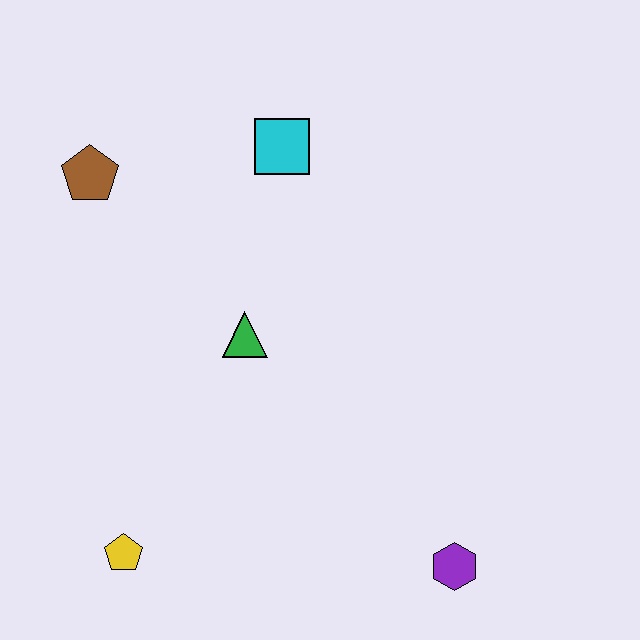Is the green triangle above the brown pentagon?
No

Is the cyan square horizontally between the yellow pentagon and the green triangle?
No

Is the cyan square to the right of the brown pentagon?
Yes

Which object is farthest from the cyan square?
The purple hexagon is farthest from the cyan square.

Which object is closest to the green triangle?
The cyan square is closest to the green triangle.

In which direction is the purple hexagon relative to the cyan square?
The purple hexagon is below the cyan square.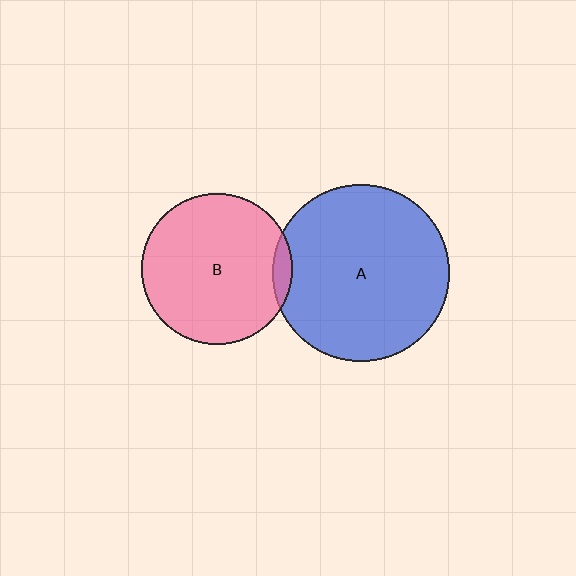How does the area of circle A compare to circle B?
Approximately 1.4 times.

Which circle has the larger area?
Circle A (blue).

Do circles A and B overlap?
Yes.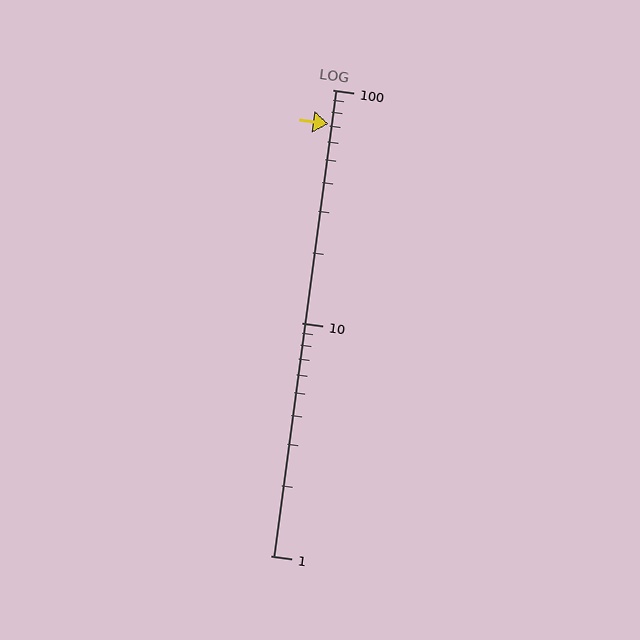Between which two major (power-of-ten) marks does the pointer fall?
The pointer is between 10 and 100.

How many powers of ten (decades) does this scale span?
The scale spans 2 decades, from 1 to 100.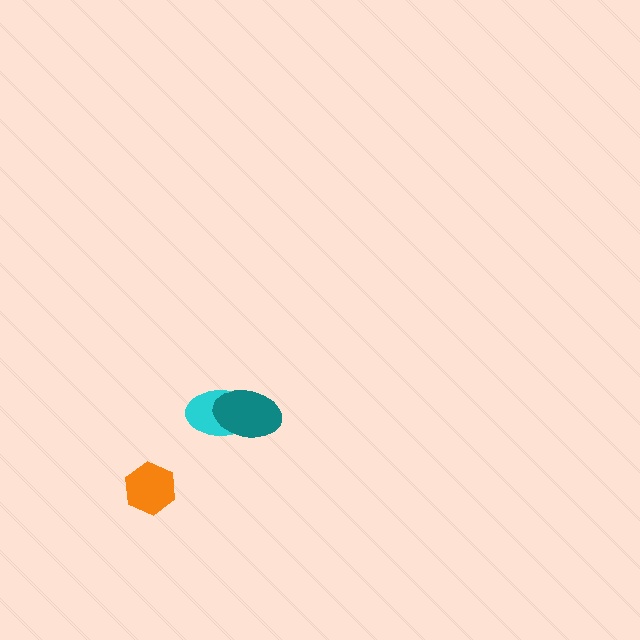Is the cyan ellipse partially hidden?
Yes, it is partially covered by another shape.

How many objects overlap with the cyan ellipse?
1 object overlaps with the cyan ellipse.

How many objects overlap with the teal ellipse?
1 object overlaps with the teal ellipse.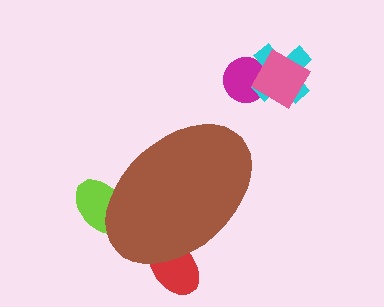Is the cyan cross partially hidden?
No, the cyan cross is fully visible.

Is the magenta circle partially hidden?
No, the magenta circle is fully visible.